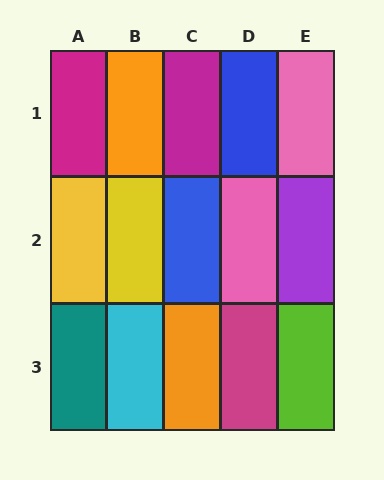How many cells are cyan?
1 cell is cyan.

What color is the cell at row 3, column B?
Cyan.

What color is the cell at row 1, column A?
Magenta.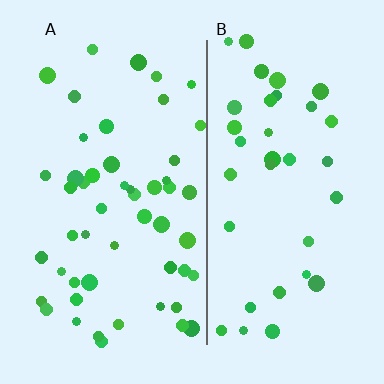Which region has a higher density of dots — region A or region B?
A (the left).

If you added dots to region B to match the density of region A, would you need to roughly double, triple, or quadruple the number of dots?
Approximately double.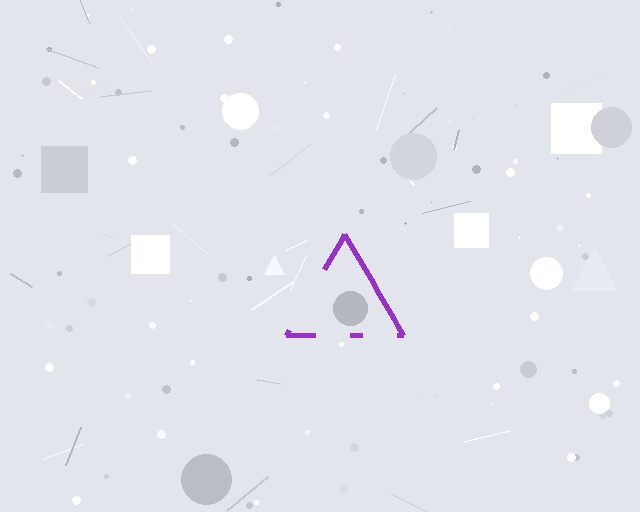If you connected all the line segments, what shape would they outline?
They would outline a triangle.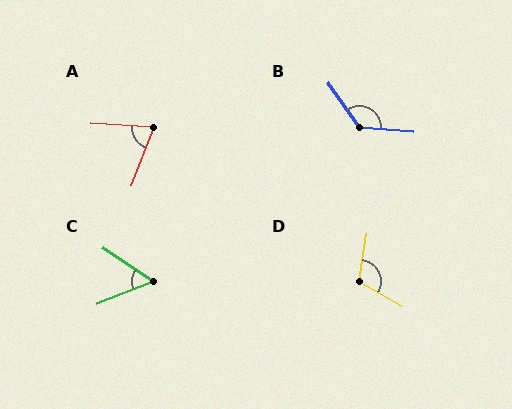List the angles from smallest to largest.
C (56°), A (72°), D (111°), B (130°).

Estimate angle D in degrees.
Approximately 111 degrees.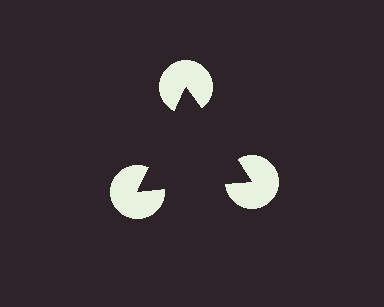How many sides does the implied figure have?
3 sides.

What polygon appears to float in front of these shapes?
An illusory triangle — its edges are inferred from the aligned wedge cuts in the pac-man discs, not physically drawn.